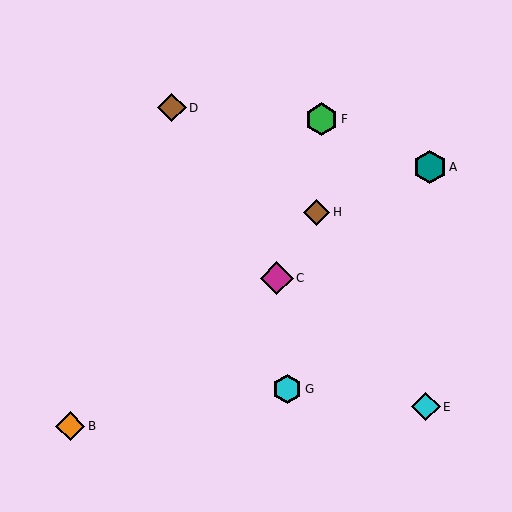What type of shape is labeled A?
Shape A is a teal hexagon.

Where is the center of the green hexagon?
The center of the green hexagon is at (322, 119).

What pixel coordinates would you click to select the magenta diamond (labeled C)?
Click at (277, 278) to select the magenta diamond C.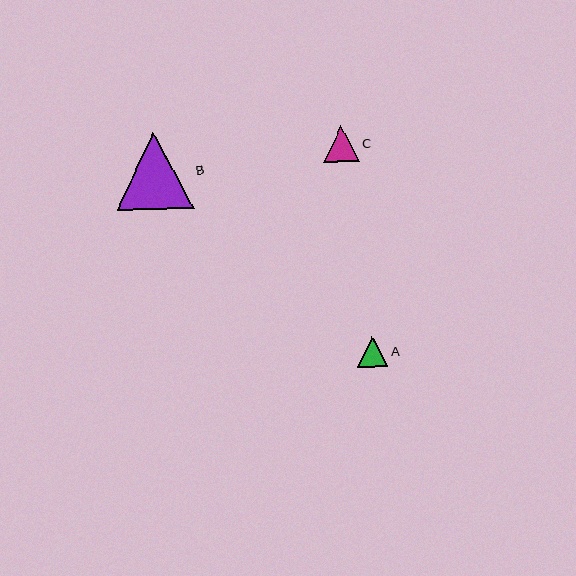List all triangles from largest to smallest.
From largest to smallest: B, C, A.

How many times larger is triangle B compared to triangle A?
Triangle B is approximately 2.5 times the size of triangle A.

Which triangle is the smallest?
Triangle A is the smallest with a size of approximately 31 pixels.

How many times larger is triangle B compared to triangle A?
Triangle B is approximately 2.5 times the size of triangle A.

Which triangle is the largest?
Triangle B is the largest with a size of approximately 77 pixels.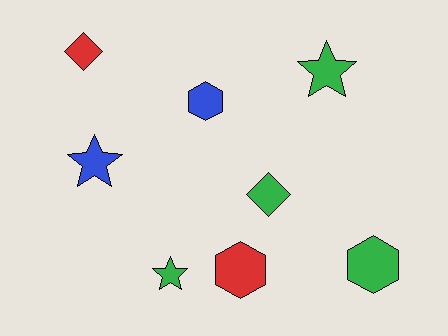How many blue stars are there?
There is 1 blue star.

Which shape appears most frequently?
Hexagon, with 3 objects.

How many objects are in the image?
There are 8 objects.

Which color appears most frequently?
Green, with 4 objects.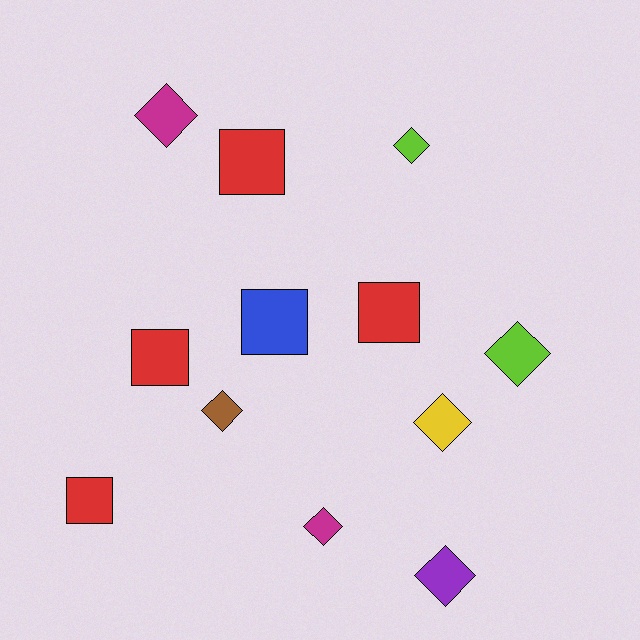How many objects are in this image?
There are 12 objects.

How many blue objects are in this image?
There is 1 blue object.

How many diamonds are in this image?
There are 7 diamonds.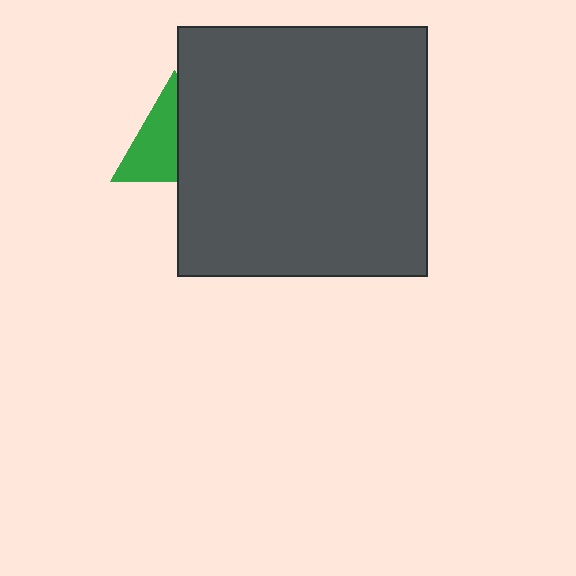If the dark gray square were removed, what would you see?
You would see the complete green triangle.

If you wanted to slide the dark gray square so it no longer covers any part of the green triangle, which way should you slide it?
Slide it right — that is the most direct way to separate the two shapes.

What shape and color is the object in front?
The object in front is a dark gray square.